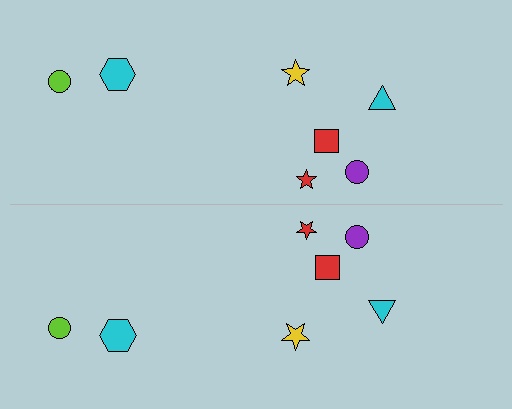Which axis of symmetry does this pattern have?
The pattern has a horizontal axis of symmetry running through the center of the image.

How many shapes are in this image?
There are 14 shapes in this image.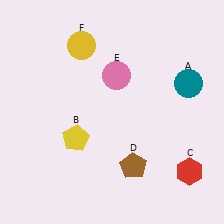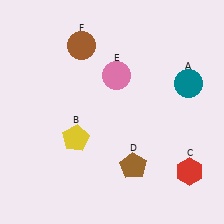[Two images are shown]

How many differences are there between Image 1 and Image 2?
There is 1 difference between the two images.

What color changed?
The circle (F) changed from yellow in Image 1 to brown in Image 2.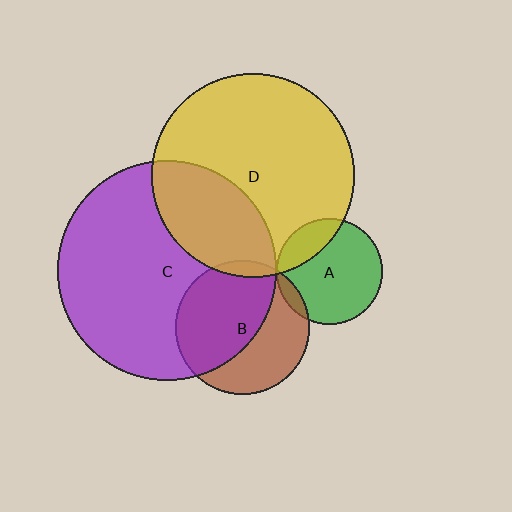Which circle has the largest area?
Circle C (purple).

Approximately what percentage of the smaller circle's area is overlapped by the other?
Approximately 10%.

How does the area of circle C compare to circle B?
Approximately 2.7 times.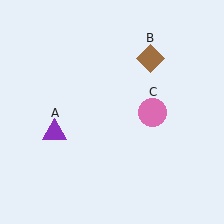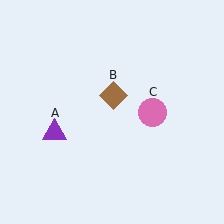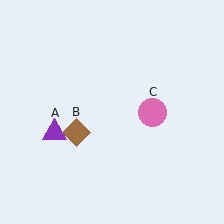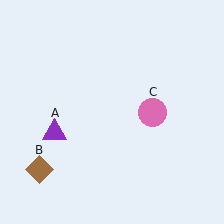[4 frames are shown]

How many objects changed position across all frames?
1 object changed position: brown diamond (object B).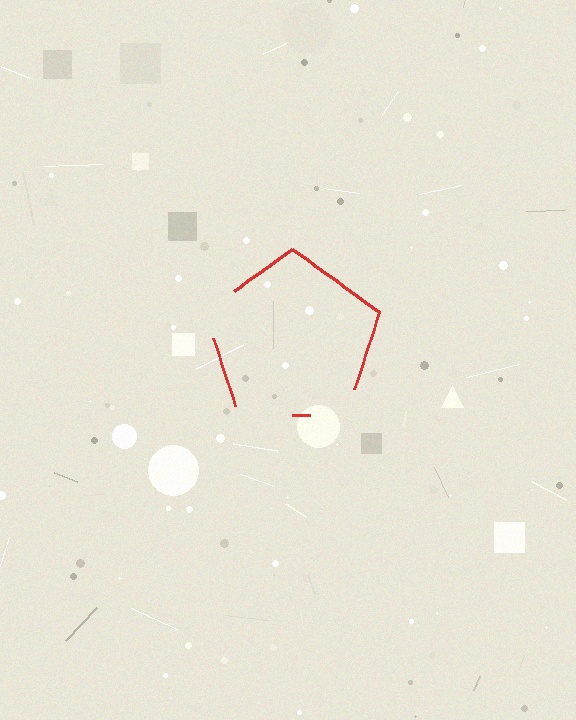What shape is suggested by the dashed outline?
The dashed outline suggests a pentagon.